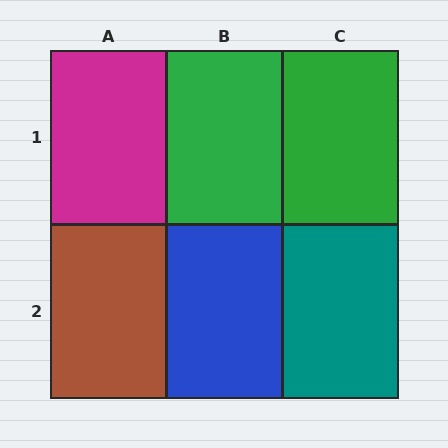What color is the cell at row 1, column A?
Magenta.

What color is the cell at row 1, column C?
Green.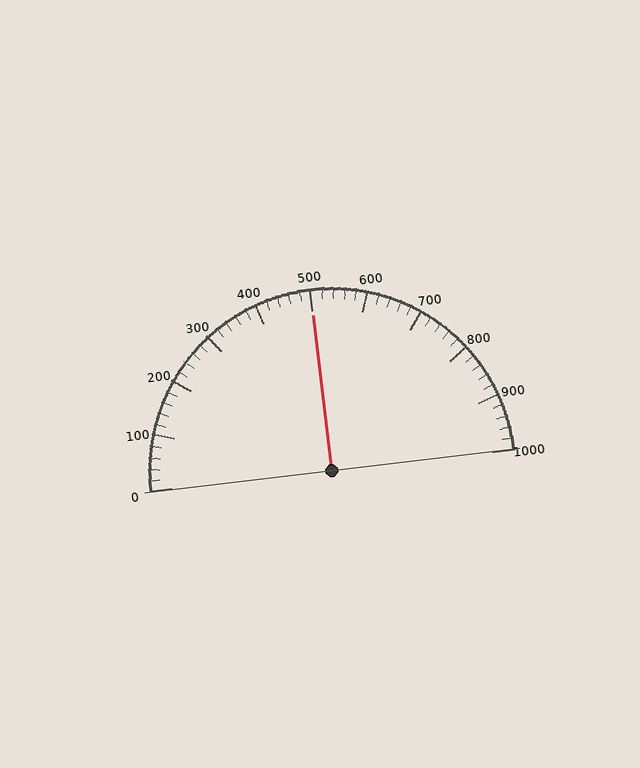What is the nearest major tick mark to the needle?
The nearest major tick mark is 500.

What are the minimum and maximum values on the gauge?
The gauge ranges from 0 to 1000.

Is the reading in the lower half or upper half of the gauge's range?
The reading is in the upper half of the range (0 to 1000).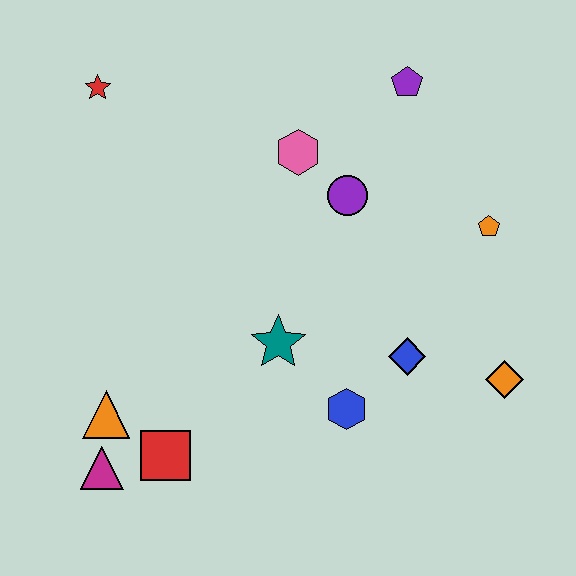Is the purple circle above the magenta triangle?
Yes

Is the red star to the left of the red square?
Yes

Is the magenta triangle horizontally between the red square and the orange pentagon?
No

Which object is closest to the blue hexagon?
The blue diamond is closest to the blue hexagon.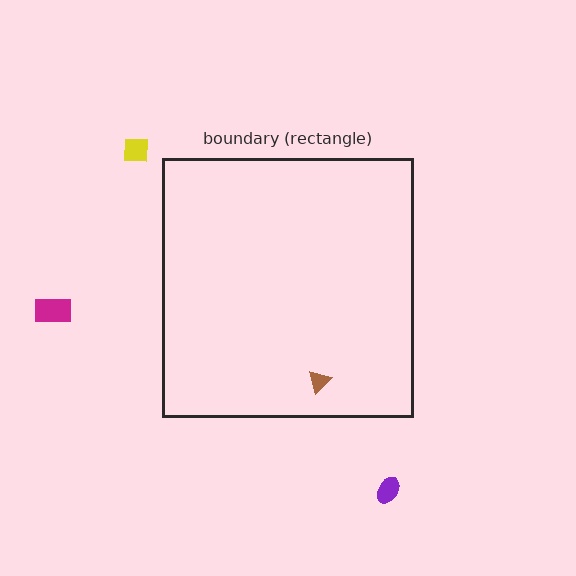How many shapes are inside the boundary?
1 inside, 3 outside.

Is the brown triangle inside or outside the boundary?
Inside.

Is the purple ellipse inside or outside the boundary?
Outside.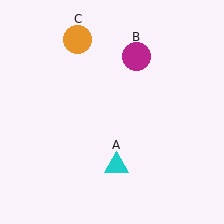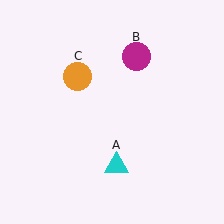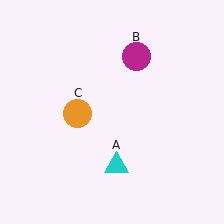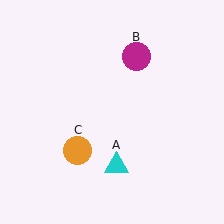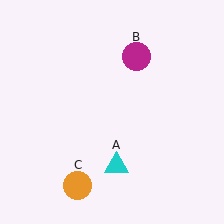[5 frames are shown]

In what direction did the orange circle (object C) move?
The orange circle (object C) moved down.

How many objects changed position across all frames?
1 object changed position: orange circle (object C).